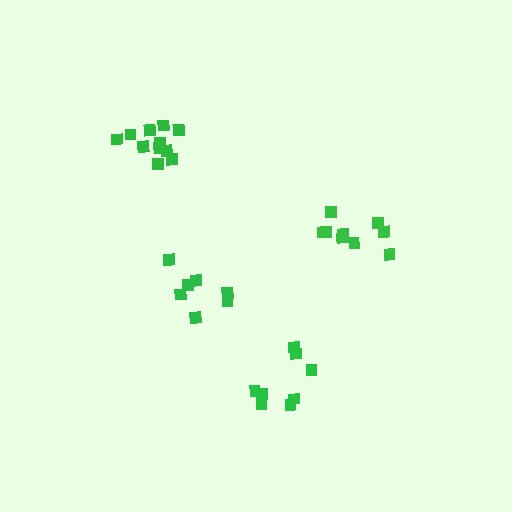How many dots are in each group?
Group 1: 11 dots, Group 2: 9 dots, Group 3: 7 dots, Group 4: 8 dots (35 total).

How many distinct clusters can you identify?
There are 4 distinct clusters.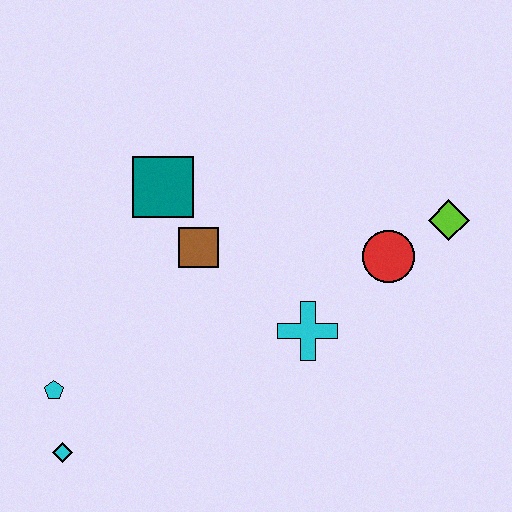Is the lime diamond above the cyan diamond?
Yes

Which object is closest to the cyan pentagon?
The cyan diamond is closest to the cyan pentagon.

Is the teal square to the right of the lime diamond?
No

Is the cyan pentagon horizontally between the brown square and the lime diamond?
No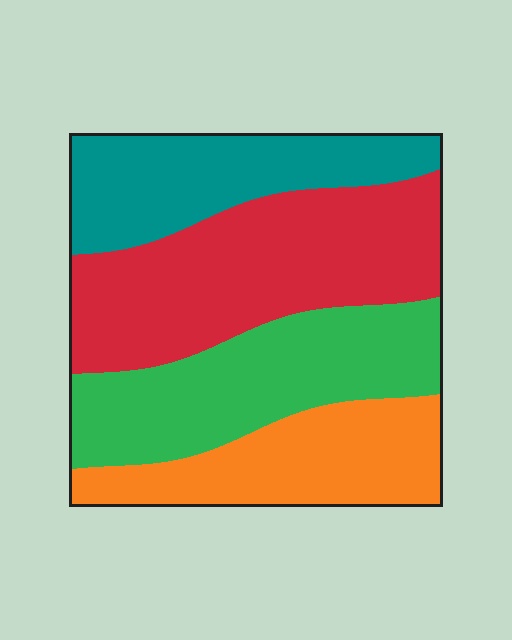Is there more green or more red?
Red.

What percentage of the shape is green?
Green covers 26% of the shape.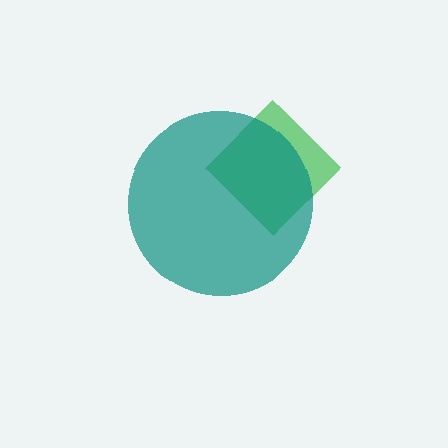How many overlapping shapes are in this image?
There are 2 overlapping shapes in the image.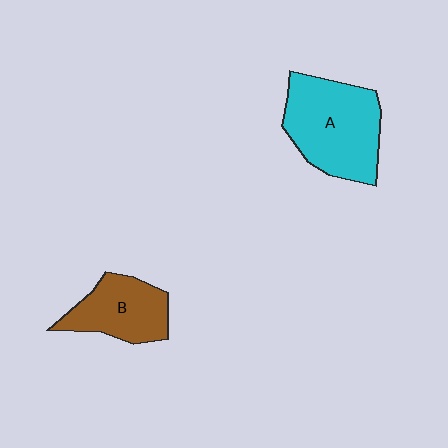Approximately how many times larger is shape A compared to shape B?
Approximately 1.6 times.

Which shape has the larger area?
Shape A (cyan).